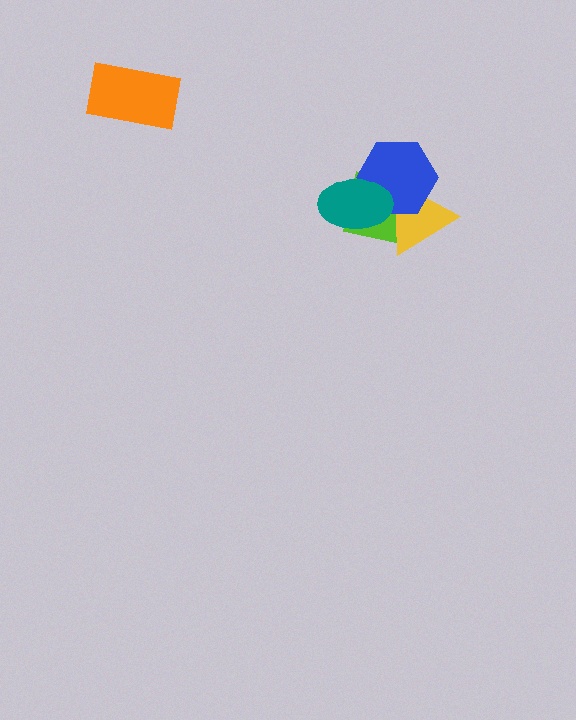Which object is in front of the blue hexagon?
The teal ellipse is in front of the blue hexagon.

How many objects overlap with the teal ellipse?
3 objects overlap with the teal ellipse.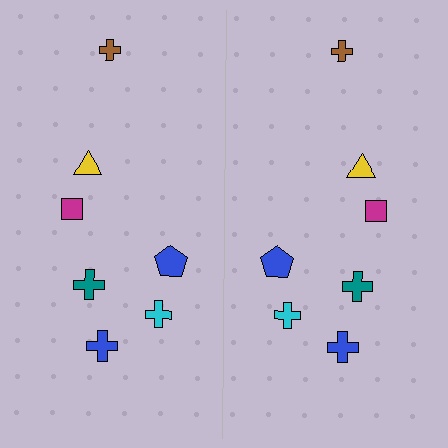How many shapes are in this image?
There are 14 shapes in this image.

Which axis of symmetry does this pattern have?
The pattern has a vertical axis of symmetry running through the center of the image.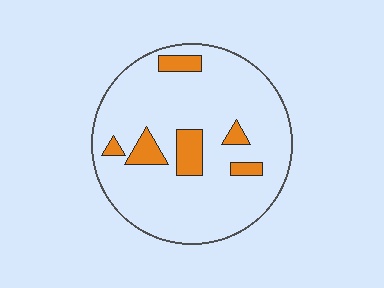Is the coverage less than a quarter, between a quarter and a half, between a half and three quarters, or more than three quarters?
Less than a quarter.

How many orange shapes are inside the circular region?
6.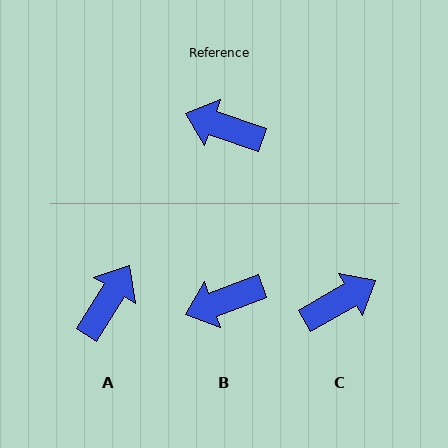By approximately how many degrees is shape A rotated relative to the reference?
Approximately 103 degrees clockwise.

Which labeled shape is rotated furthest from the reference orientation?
C, about 132 degrees away.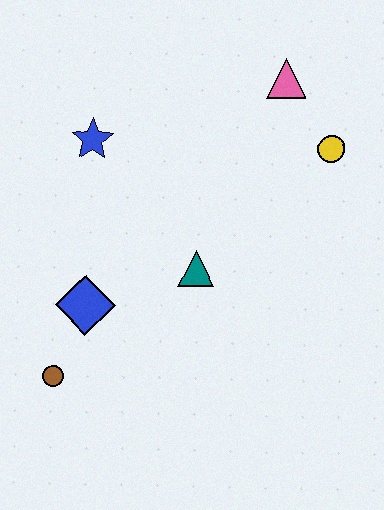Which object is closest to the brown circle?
The blue diamond is closest to the brown circle.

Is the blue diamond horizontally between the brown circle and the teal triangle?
Yes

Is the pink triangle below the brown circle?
No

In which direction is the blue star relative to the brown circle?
The blue star is above the brown circle.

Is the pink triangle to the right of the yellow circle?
No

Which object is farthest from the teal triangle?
The pink triangle is farthest from the teal triangle.